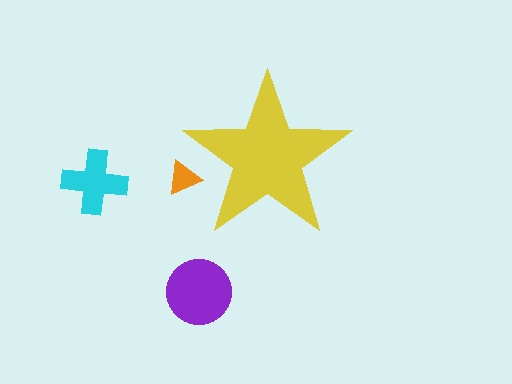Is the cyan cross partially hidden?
No, the cyan cross is fully visible.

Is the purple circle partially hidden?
No, the purple circle is fully visible.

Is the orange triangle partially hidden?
Yes, the orange triangle is partially hidden behind the yellow star.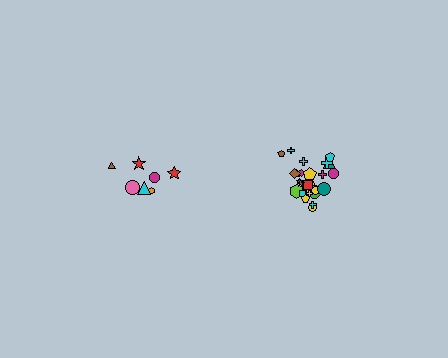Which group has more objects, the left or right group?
The right group.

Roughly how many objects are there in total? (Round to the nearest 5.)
Roughly 30 objects in total.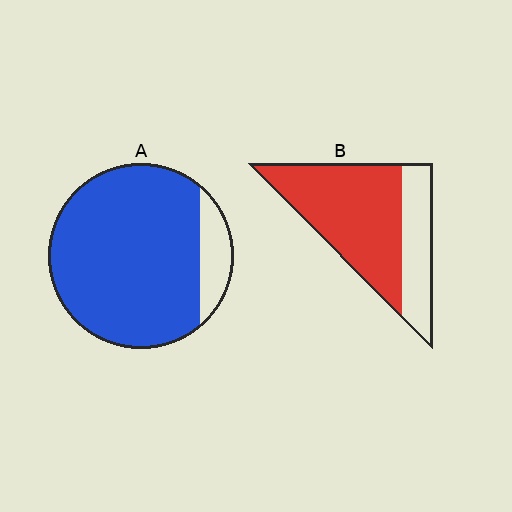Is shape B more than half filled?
Yes.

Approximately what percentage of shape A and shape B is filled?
A is approximately 90% and B is approximately 70%.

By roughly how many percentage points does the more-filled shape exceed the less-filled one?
By roughly 20 percentage points (A over B).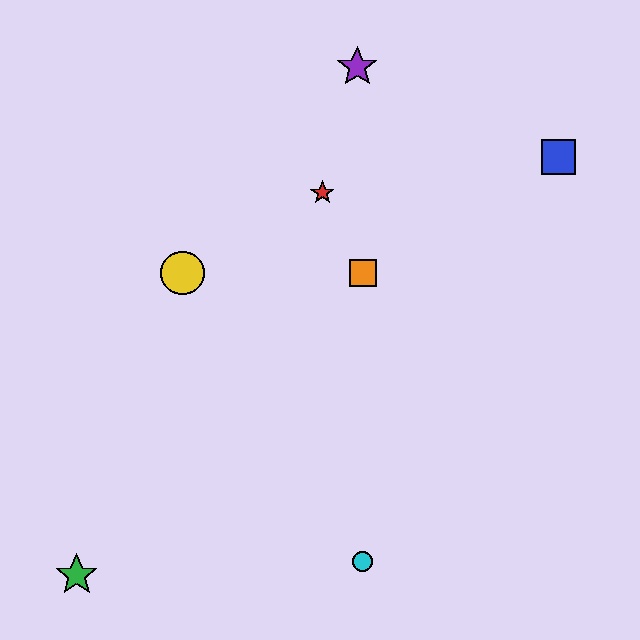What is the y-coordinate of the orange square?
The orange square is at y≈273.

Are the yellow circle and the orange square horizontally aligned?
Yes, both are at y≈273.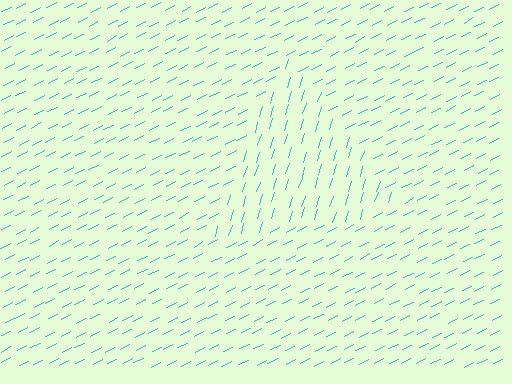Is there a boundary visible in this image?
Yes, there is a texture boundary formed by a change in line orientation.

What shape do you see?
I see a triangle.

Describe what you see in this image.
The image is filled with small cyan line segments. A triangle region in the image has lines oriented differently from the surrounding lines, creating a visible texture boundary.